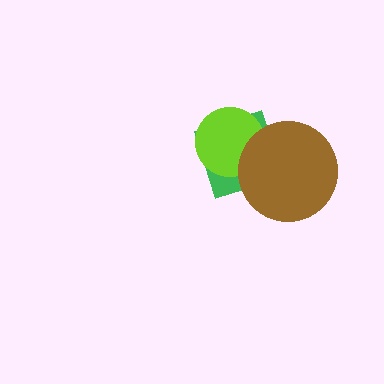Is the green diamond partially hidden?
Yes, it is partially covered by another shape.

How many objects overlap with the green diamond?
2 objects overlap with the green diamond.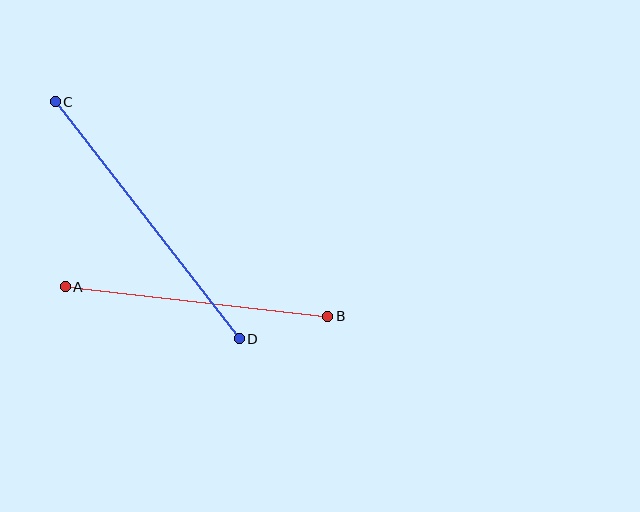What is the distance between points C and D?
The distance is approximately 300 pixels.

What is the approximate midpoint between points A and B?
The midpoint is at approximately (196, 302) pixels.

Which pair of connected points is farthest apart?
Points C and D are farthest apart.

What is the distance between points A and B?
The distance is approximately 264 pixels.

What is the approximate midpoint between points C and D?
The midpoint is at approximately (147, 220) pixels.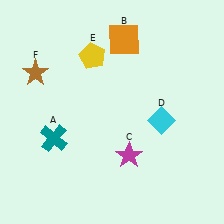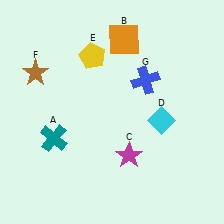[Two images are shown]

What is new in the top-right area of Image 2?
A blue cross (G) was added in the top-right area of Image 2.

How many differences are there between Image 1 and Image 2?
There is 1 difference between the two images.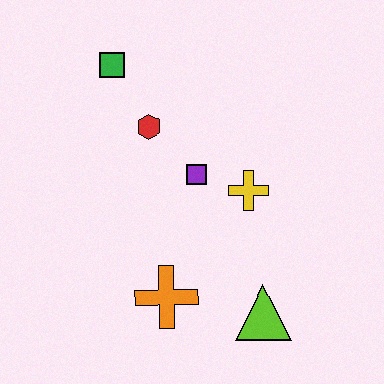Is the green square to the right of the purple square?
No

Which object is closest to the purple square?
The yellow cross is closest to the purple square.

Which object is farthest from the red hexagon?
The lime triangle is farthest from the red hexagon.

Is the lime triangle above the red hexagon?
No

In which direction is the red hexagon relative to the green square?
The red hexagon is below the green square.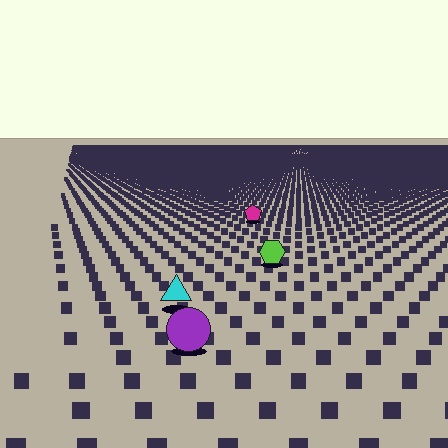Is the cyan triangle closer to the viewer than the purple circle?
No. The purple circle is closer — you can tell from the texture gradient: the ground texture is coarser near it.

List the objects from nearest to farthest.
From nearest to farthest: the purple circle, the cyan triangle, the lime hexagon, the magenta pentagon.